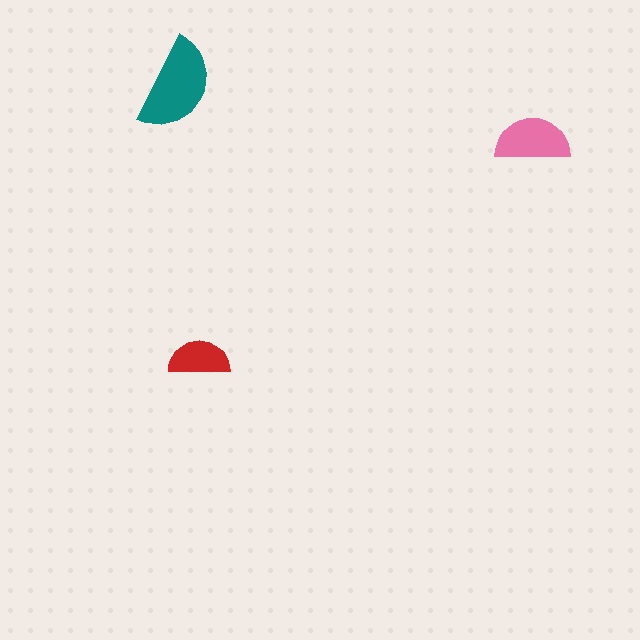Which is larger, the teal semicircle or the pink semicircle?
The teal one.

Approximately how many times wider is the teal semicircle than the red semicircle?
About 1.5 times wider.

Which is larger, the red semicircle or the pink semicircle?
The pink one.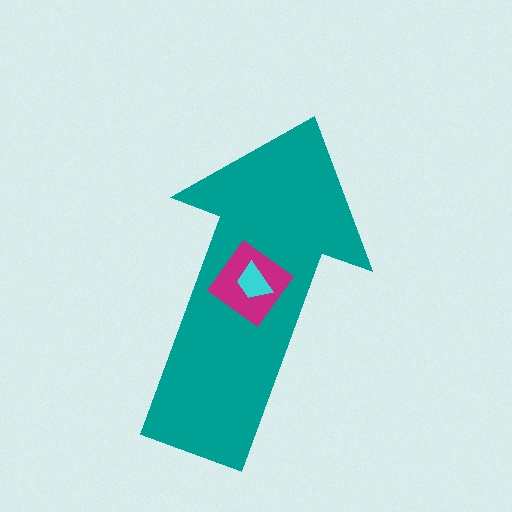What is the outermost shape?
The teal arrow.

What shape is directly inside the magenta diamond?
The cyan trapezoid.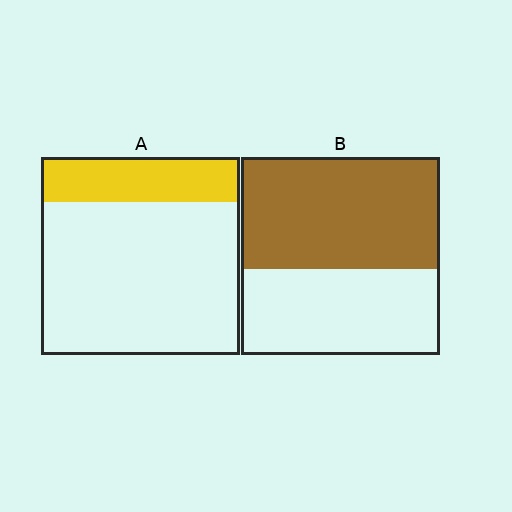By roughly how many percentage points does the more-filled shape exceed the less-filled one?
By roughly 35 percentage points (B over A).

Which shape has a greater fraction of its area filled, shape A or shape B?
Shape B.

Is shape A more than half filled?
No.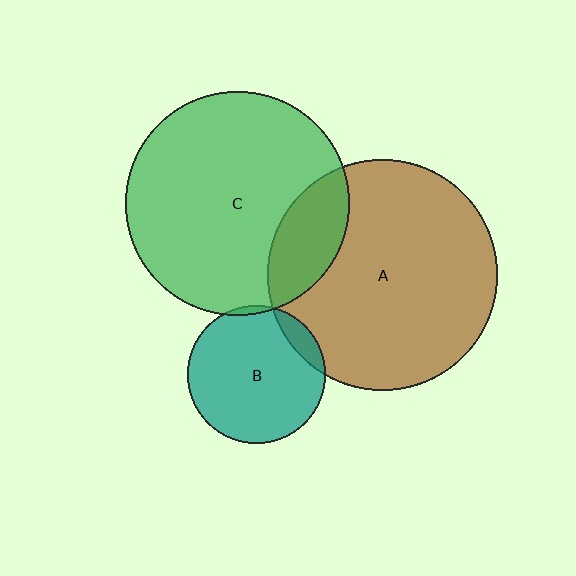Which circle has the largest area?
Circle A (brown).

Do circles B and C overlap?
Yes.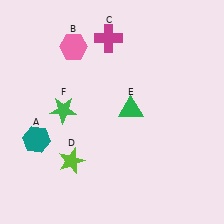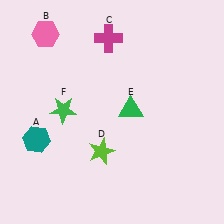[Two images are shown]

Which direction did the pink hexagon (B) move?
The pink hexagon (B) moved left.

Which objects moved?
The objects that moved are: the pink hexagon (B), the lime star (D).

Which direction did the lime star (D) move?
The lime star (D) moved right.